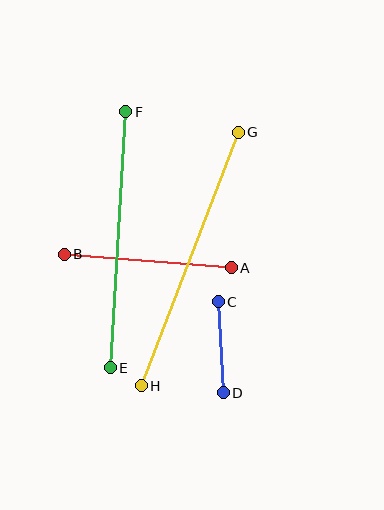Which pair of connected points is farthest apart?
Points G and H are farthest apart.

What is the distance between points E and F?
The distance is approximately 257 pixels.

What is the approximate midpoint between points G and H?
The midpoint is at approximately (190, 259) pixels.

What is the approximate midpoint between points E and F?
The midpoint is at approximately (118, 240) pixels.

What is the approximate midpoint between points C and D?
The midpoint is at approximately (221, 347) pixels.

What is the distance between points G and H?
The distance is approximately 271 pixels.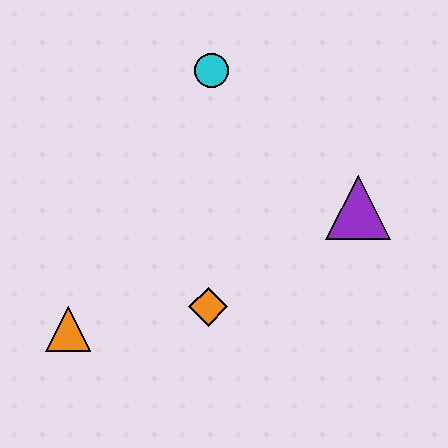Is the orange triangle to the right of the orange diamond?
No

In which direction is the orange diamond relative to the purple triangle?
The orange diamond is to the left of the purple triangle.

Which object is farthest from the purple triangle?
The orange triangle is farthest from the purple triangle.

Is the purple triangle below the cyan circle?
Yes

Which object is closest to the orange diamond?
The orange triangle is closest to the orange diamond.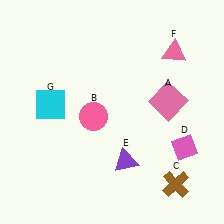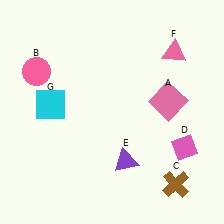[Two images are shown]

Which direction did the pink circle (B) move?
The pink circle (B) moved left.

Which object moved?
The pink circle (B) moved left.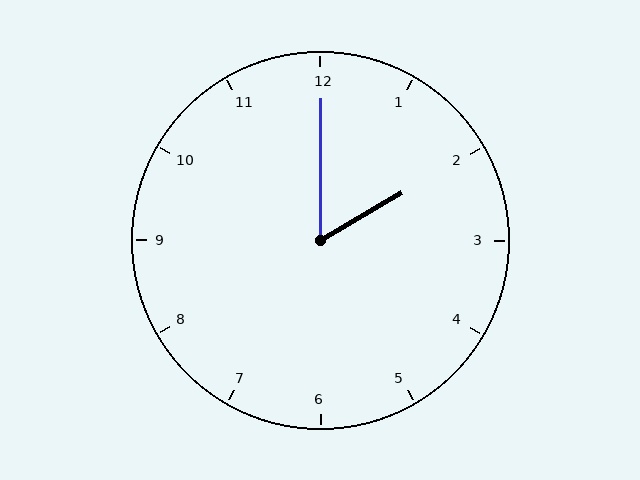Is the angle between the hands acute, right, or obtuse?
It is acute.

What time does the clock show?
2:00.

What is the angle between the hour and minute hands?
Approximately 60 degrees.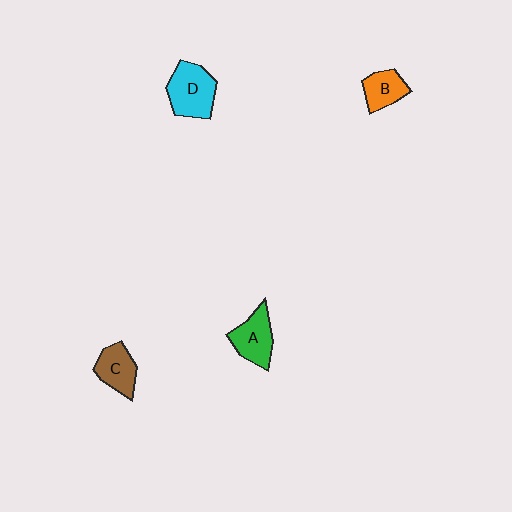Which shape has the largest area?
Shape D (cyan).